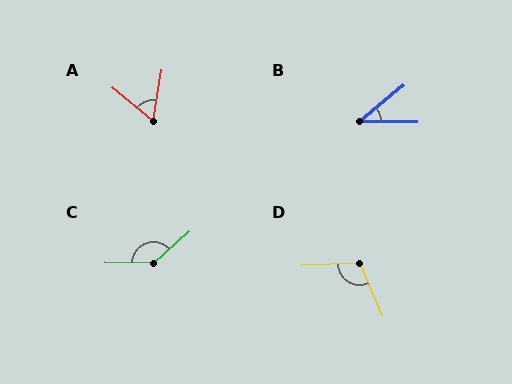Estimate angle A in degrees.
Approximately 60 degrees.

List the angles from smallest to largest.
B (40°), A (60°), D (112°), C (138°).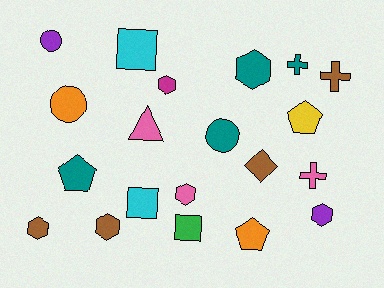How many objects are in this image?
There are 20 objects.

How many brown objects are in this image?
There are 4 brown objects.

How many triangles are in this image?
There is 1 triangle.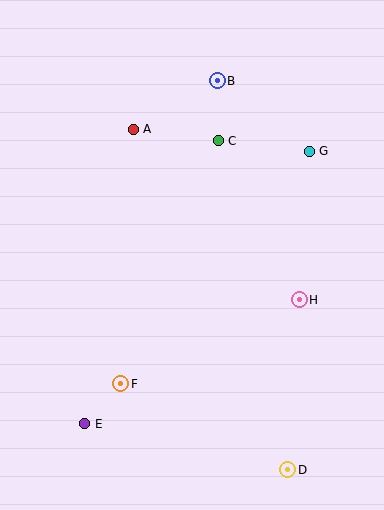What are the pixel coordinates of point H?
Point H is at (299, 300).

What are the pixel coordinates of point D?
Point D is at (288, 470).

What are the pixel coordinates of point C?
Point C is at (218, 141).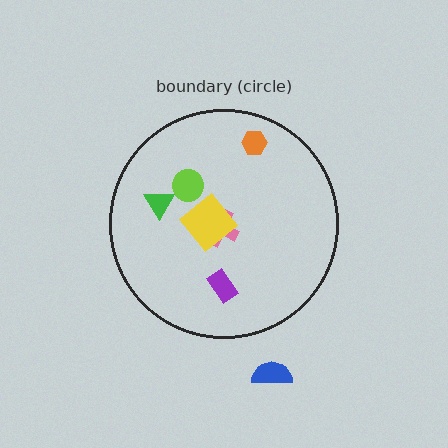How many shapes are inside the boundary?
6 inside, 1 outside.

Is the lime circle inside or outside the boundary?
Inside.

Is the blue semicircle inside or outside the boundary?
Outside.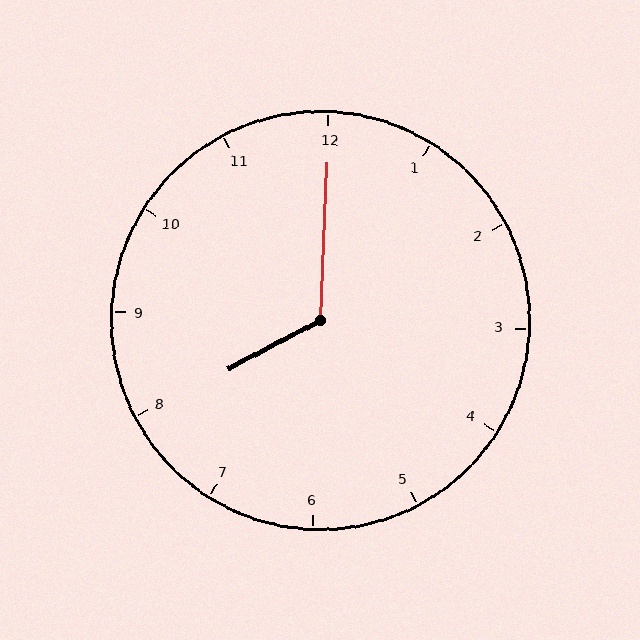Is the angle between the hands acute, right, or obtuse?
It is obtuse.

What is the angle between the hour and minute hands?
Approximately 120 degrees.